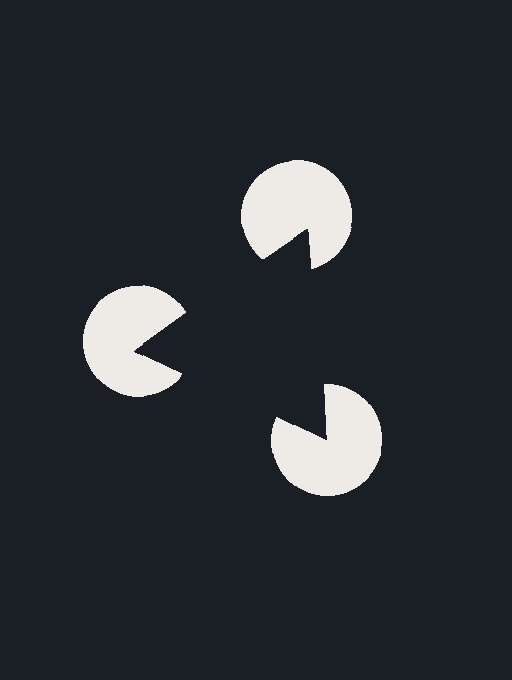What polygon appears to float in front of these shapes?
An illusory triangle — its edges are inferred from the aligned wedge cuts in the pac-man discs, not physically drawn.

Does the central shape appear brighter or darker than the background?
It typically appears slightly darker than the background, even though no actual brightness change is drawn.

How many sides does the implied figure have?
3 sides.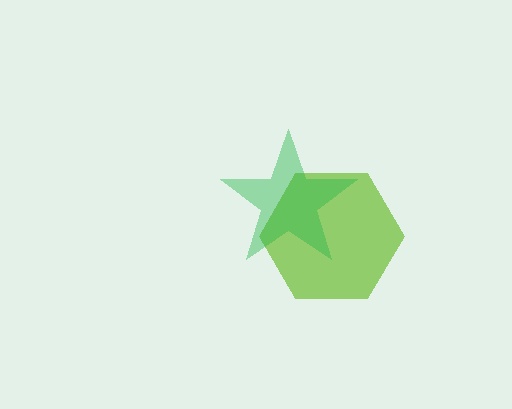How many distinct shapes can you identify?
There are 2 distinct shapes: a lime hexagon, a green star.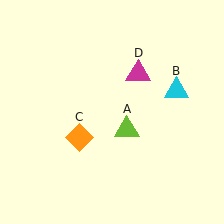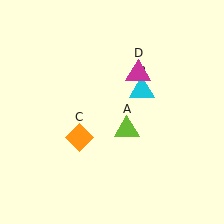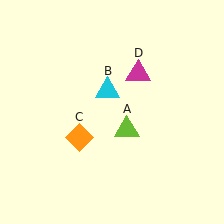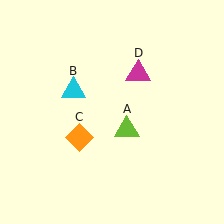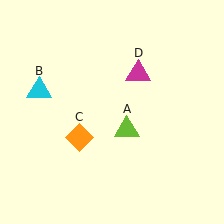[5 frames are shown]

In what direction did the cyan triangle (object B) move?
The cyan triangle (object B) moved left.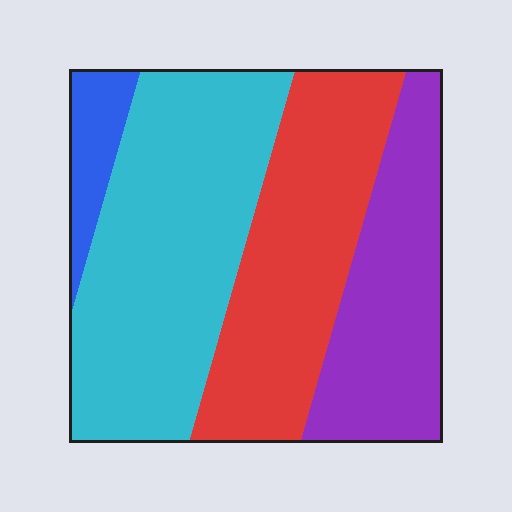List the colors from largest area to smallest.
From largest to smallest: cyan, red, purple, blue.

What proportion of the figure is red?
Red takes up between a sixth and a third of the figure.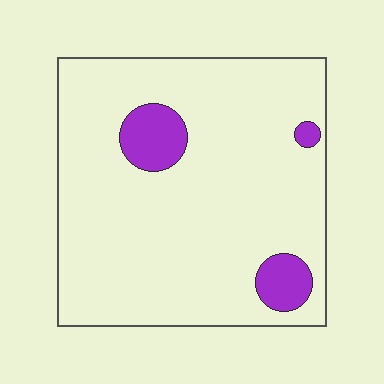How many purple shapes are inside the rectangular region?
3.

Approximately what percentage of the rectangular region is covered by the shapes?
Approximately 10%.